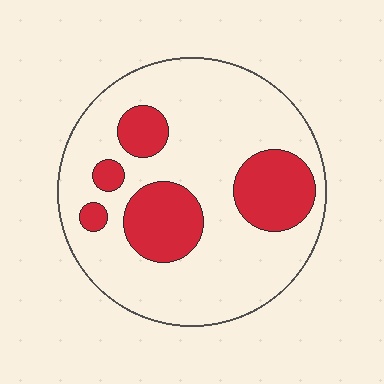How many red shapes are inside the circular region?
5.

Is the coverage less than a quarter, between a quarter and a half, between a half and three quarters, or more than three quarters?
Between a quarter and a half.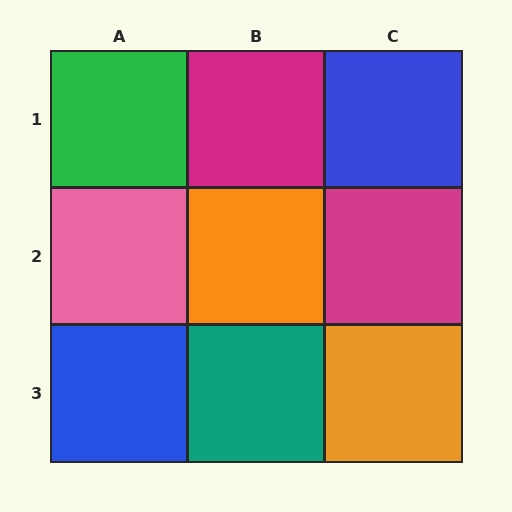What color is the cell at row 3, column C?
Orange.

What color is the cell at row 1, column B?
Magenta.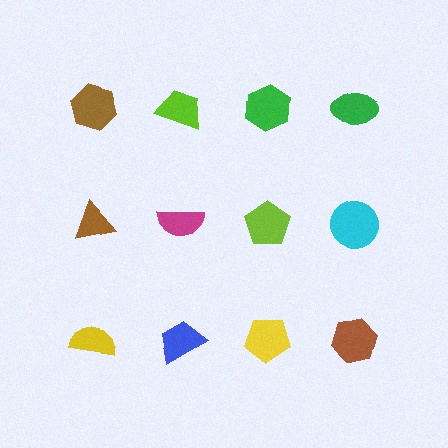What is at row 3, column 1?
A yellow semicircle.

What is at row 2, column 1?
A brown triangle.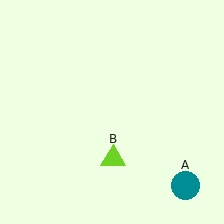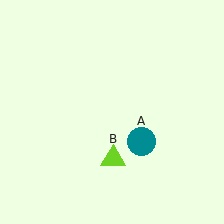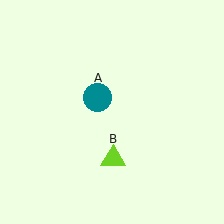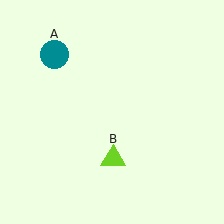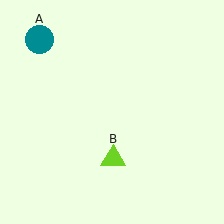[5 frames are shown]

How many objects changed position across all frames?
1 object changed position: teal circle (object A).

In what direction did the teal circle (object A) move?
The teal circle (object A) moved up and to the left.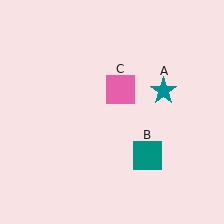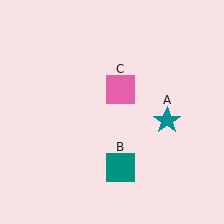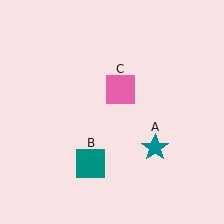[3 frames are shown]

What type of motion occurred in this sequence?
The teal star (object A), teal square (object B) rotated clockwise around the center of the scene.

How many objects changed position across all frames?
2 objects changed position: teal star (object A), teal square (object B).